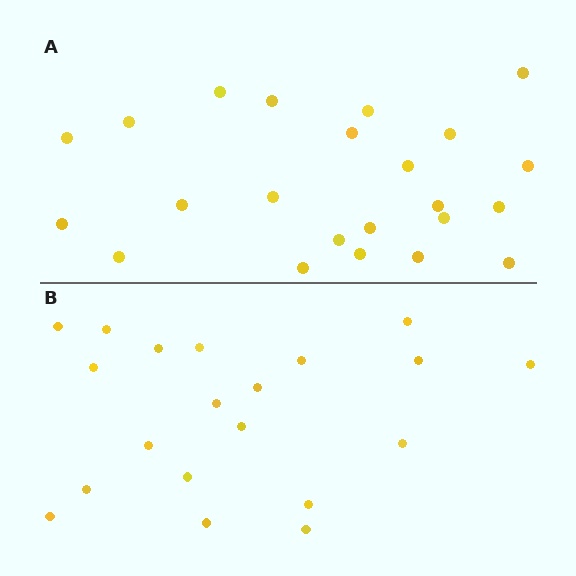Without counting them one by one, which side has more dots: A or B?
Region A (the top region) has more dots.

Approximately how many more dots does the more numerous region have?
Region A has just a few more — roughly 2 or 3 more dots than region B.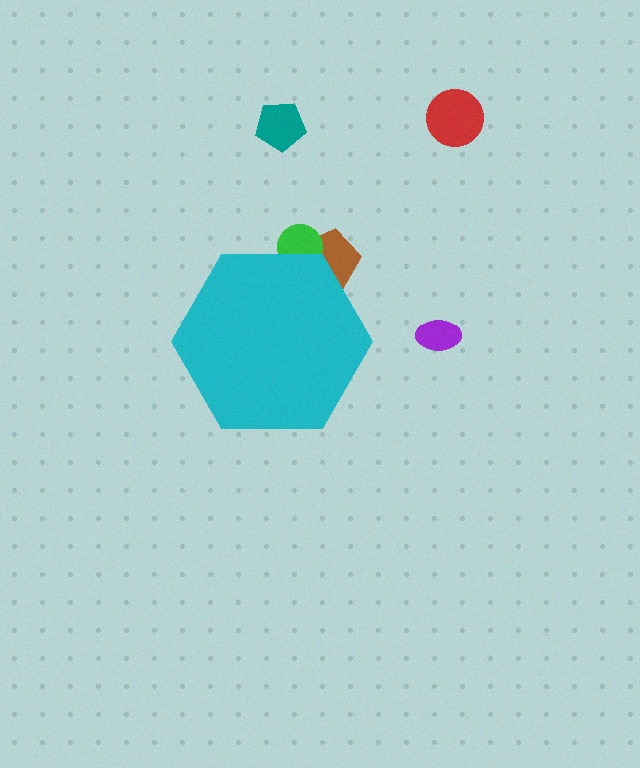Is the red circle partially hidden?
No, the red circle is fully visible.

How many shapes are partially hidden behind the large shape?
2 shapes are partially hidden.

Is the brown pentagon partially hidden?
Yes, the brown pentagon is partially hidden behind the cyan hexagon.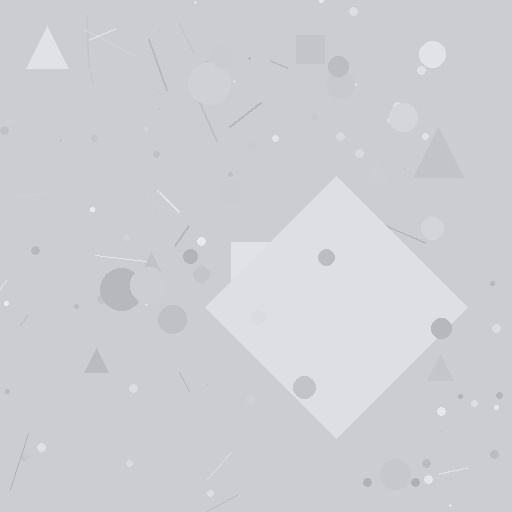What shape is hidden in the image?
A diamond is hidden in the image.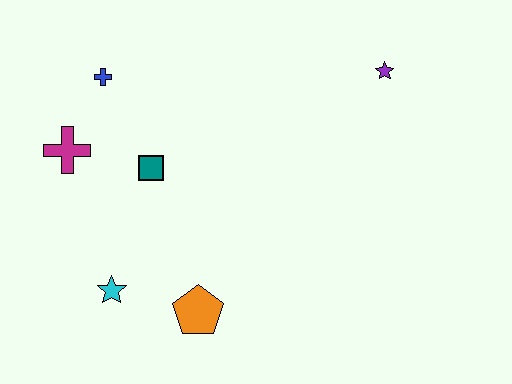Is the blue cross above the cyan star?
Yes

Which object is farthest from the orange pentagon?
The purple star is farthest from the orange pentagon.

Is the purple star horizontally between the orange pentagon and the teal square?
No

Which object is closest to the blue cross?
The magenta cross is closest to the blue cross.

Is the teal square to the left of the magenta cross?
No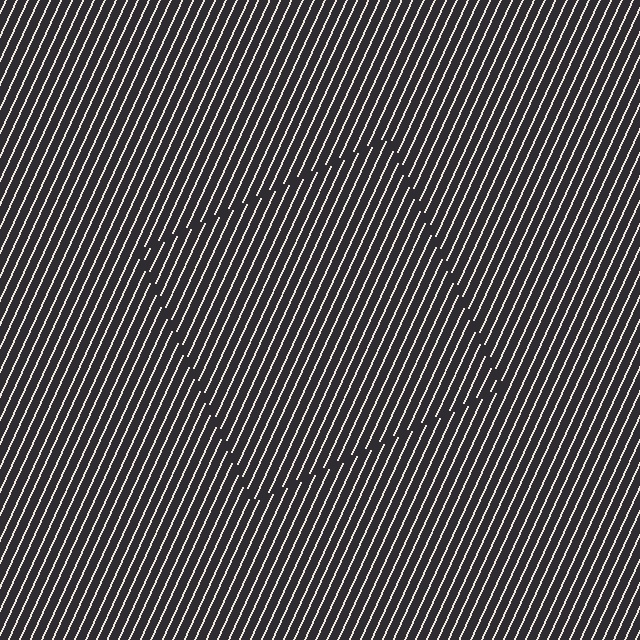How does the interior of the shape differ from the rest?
The interior of the shape contains the same grating, shifted by half a period — the contour is defined by the phase discontinuity where line-ends from the inner and outer gratings abut.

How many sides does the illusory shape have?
4 sides — the line-ends trace a square.